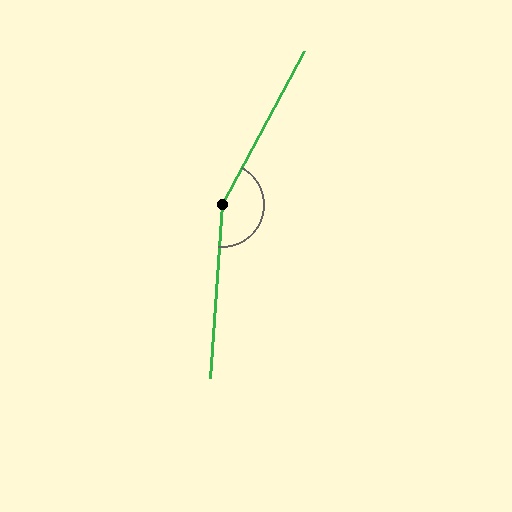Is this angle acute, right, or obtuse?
It is obtuse.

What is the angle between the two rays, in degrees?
Approximately 155 degrees.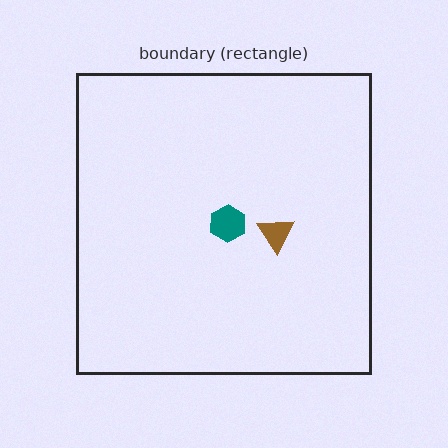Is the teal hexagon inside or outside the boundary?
Inside.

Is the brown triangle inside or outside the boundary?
Inside.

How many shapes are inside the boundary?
2 inside, 0 outside.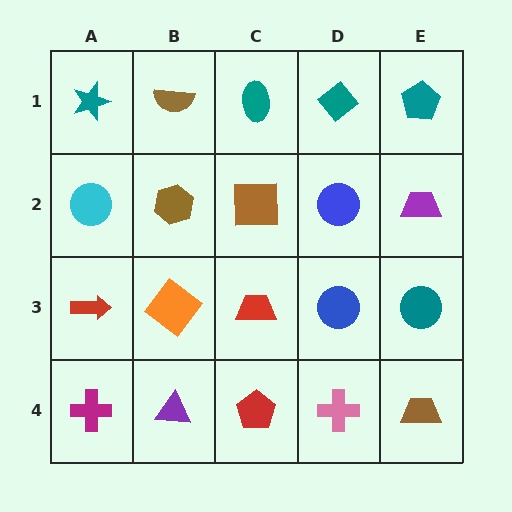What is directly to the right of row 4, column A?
A purple triangle.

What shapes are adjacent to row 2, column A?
A teal star (row 1, column A), a red arrow (row 3, column A), a brown hexagon (row 2, column B).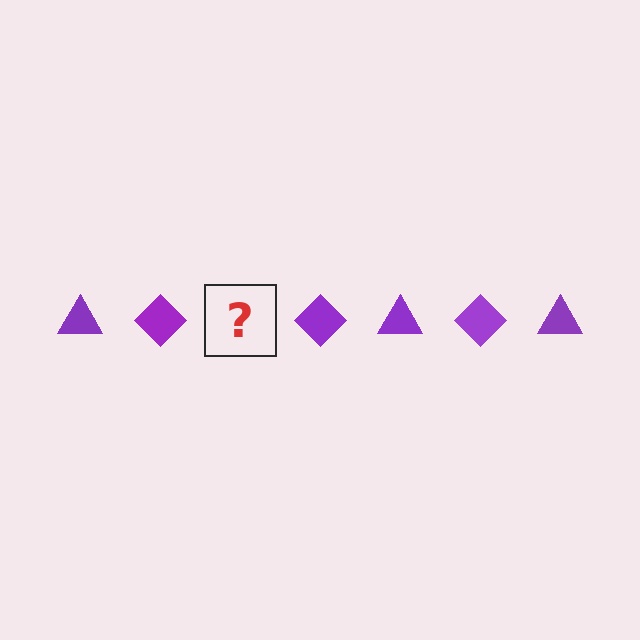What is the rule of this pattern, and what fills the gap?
The rule is that the pattern cycles through triangle, diamond shapes in purple. The gap should be filled with a purple triangle.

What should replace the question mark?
The question mark should be replaced with a purple triangle.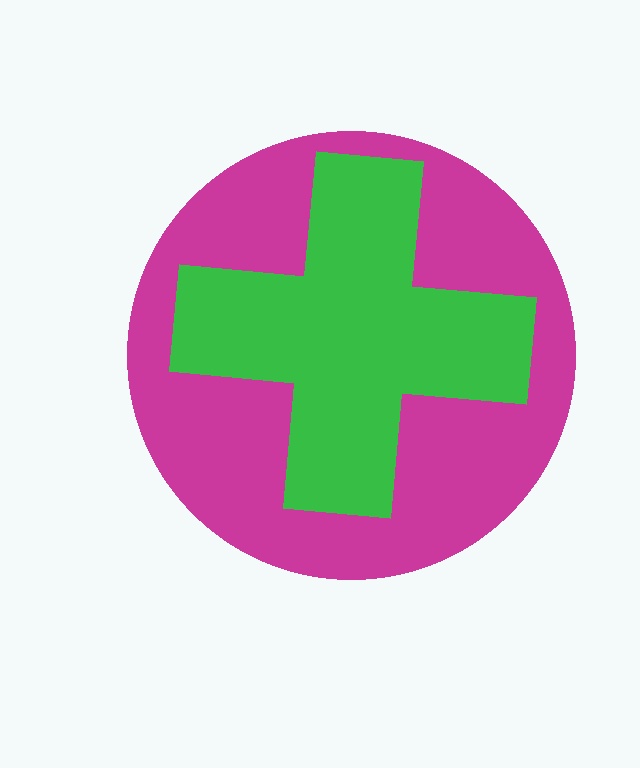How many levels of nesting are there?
2.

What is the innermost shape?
The green cross.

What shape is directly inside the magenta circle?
The green cross.